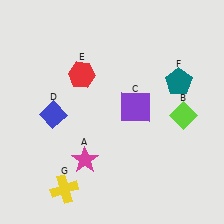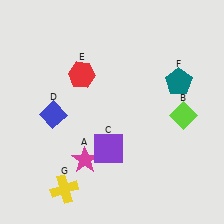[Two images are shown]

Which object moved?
The purple square (C) moved down.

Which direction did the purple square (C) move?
The purple square (C) moved down.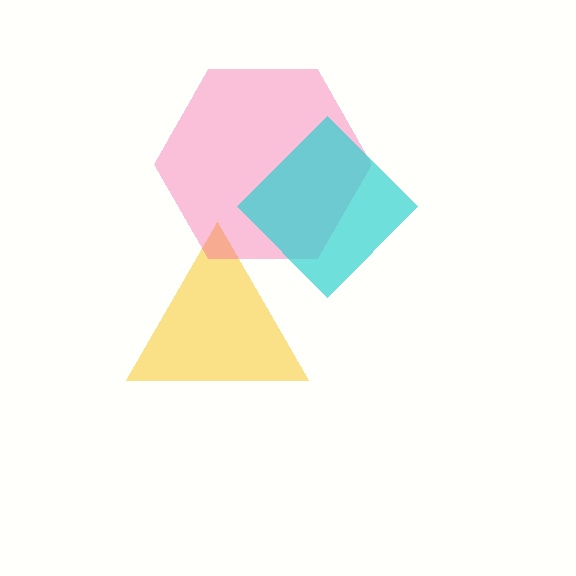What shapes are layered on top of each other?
The layered shapes are: a yellow triangle, a pink hexagon, a cyan diamond.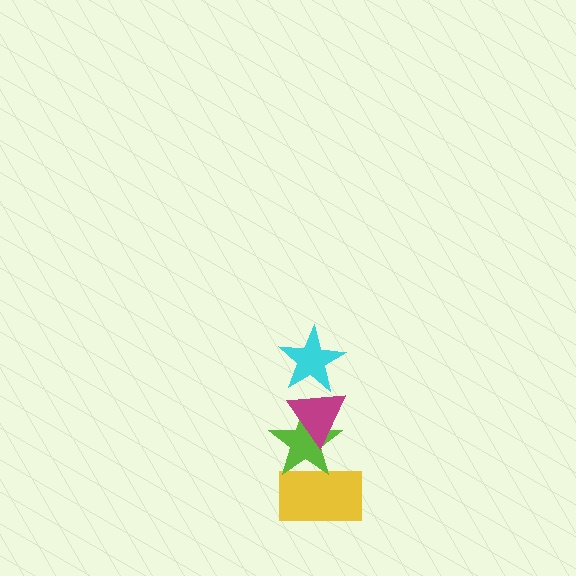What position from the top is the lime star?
The lime star is 3rd from the top.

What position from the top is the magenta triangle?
The magenta triangle is 2nd from the top.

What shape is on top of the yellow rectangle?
The lime star is on top of the yellow rectangle.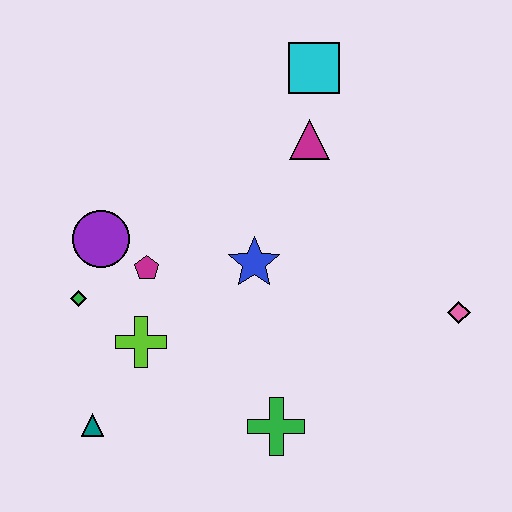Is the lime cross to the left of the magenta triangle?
Yes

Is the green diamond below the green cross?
No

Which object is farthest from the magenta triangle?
The teal triangle is farthest from the magenta triangle.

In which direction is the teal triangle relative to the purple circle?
The teal triangle is below the purple circle.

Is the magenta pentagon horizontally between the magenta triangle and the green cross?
No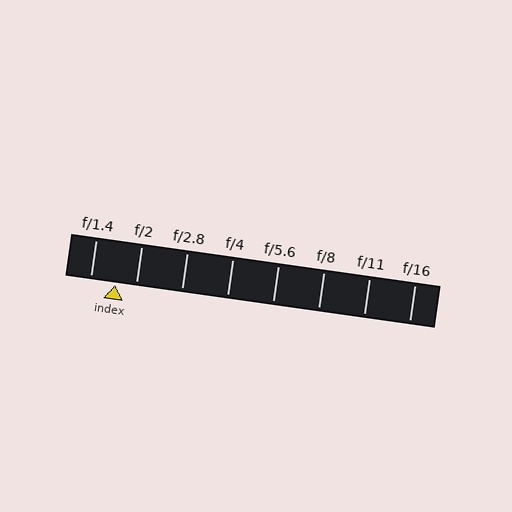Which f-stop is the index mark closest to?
The index mark is closest to f/2.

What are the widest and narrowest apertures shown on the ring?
The widest aperture shown is f/1.4 and the narrowest is f/16.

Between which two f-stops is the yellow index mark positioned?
The index mark is between f/1.4 and f/2.